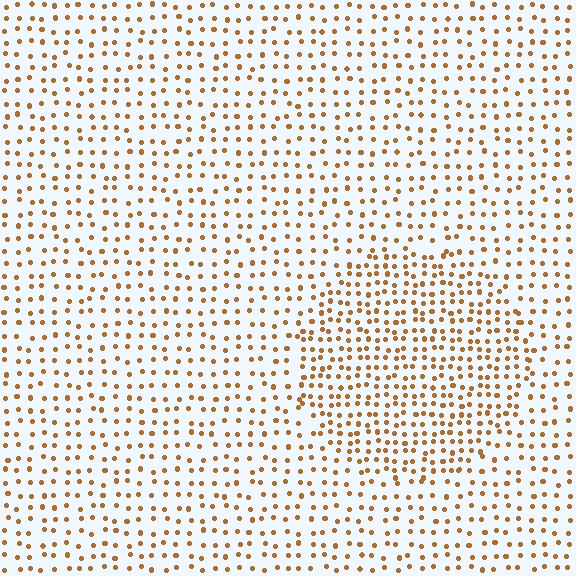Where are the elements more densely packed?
The elements are more densely packed inside the circle boundary.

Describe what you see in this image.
The image contains small brown elements arranged at two different densities. A circle-shaped region is visible where the elements are more densely packed than the surrounding area.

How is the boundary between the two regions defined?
The boundary is defined by a change in element density (approximately 1.7x ratio). All elements are the same color, size, and shape.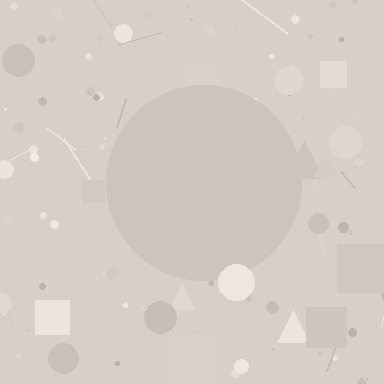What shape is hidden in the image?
A circle is hidden in the image.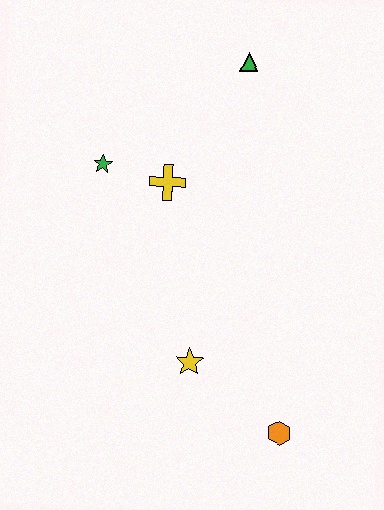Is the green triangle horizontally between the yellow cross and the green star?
No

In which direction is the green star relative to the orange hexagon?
The green star is above the orange hexagon.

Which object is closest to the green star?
The yellow cross is closest to the green star.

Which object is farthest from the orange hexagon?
The green triangle is farthest from the orange hexagon.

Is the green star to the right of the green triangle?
No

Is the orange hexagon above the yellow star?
No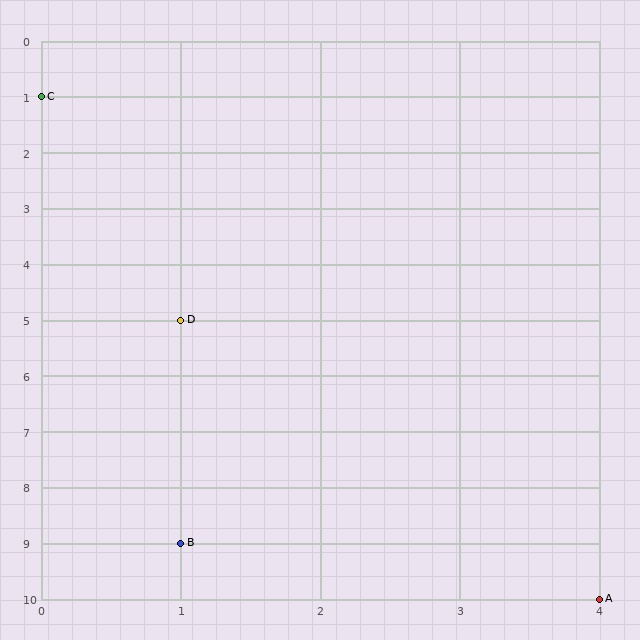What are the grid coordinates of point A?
Point A is at grid coordinates (4, 10).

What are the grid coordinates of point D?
Point D is at grid coordinates (1, 5).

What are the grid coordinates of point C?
Point C is at grid coordinates (0, 1).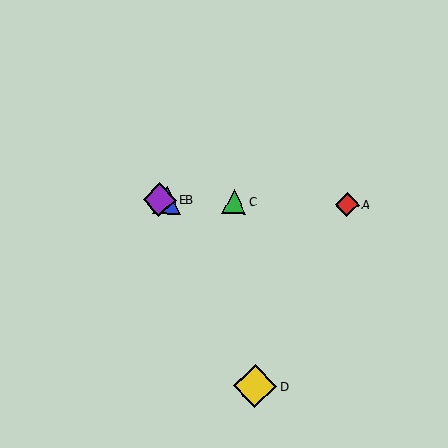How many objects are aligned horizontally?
4 objects (A, B, C, E) are aligned horizontally.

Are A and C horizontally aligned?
Yes, both are at y≈205.